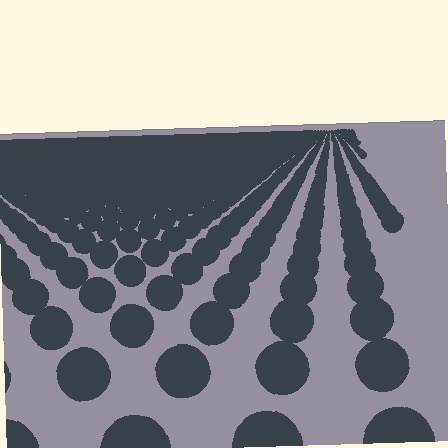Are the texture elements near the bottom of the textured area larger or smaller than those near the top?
Larger. Near the bottom, elements are closer to the viewer and appear at a bigger on-screen size.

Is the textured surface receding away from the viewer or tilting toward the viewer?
The surface is receding away from the viewer. Texture elements get smaller and denser toward the top.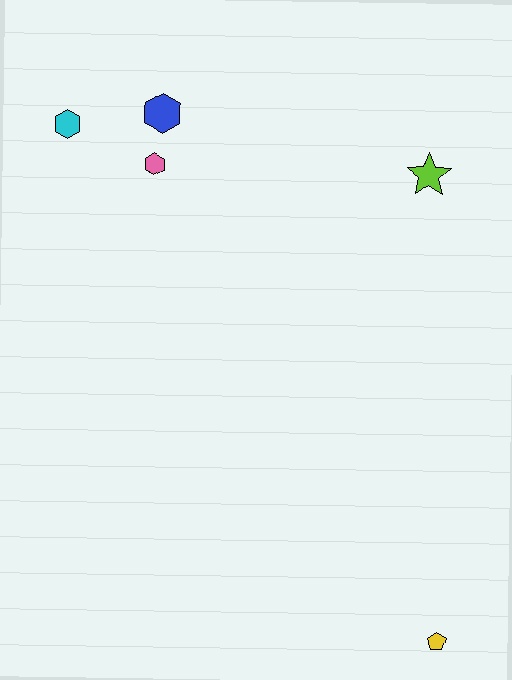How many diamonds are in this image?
There are no diamonds.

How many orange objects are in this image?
There are no orange objects.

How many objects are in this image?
There are 5 objects.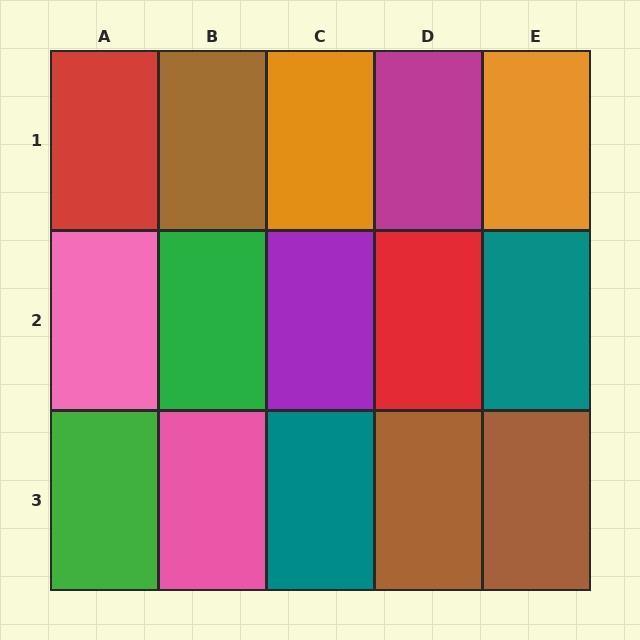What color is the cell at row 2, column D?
Red.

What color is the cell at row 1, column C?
Orange.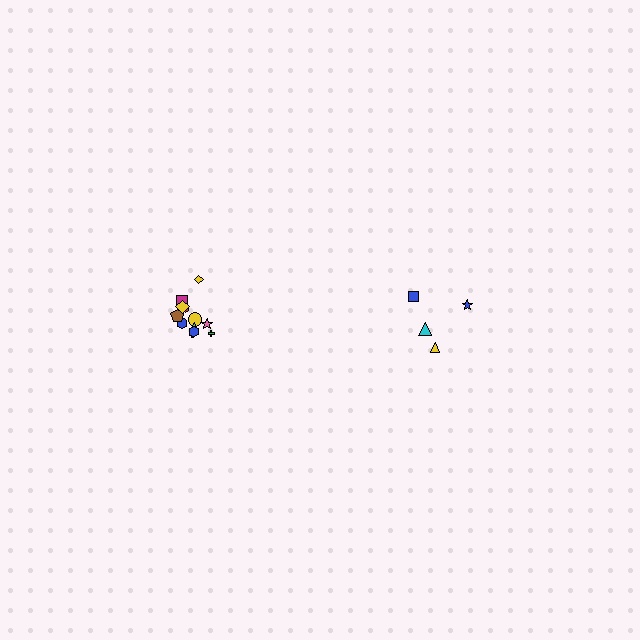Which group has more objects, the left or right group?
The left group.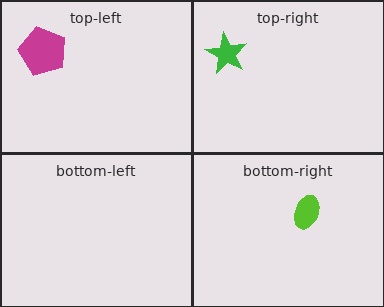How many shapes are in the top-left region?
1.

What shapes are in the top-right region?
The green star.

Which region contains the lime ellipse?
The bottom-right region.